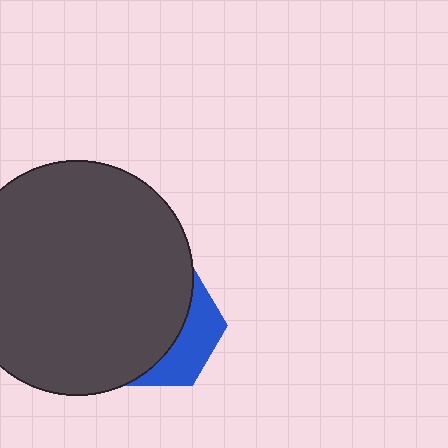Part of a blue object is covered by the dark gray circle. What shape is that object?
It is a hexagon.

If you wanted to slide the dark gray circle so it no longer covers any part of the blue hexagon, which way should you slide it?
Slide it left — that is the most direct way to separate the two shapes.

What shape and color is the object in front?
The object in front is a dark gray circle.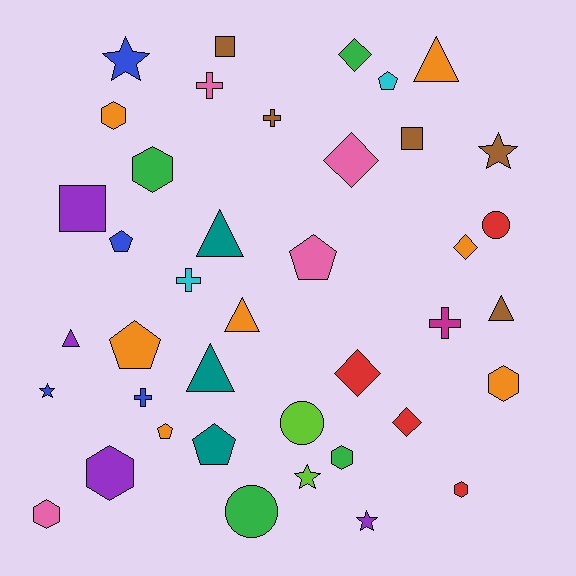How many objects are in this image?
There are 40 objects.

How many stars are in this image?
There are 5 stars.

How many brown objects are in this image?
There are 5 brown objects.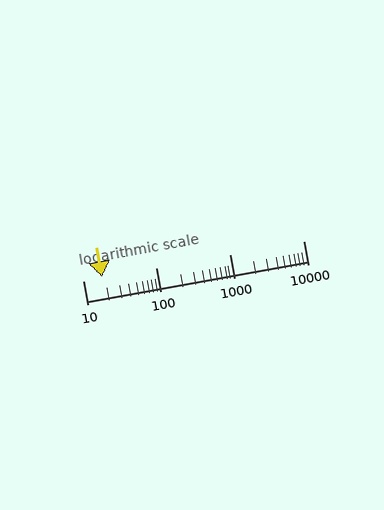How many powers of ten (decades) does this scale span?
The scale spans 3 decades, from 10 to 10000.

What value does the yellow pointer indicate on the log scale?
The pointer indicates approximately 18.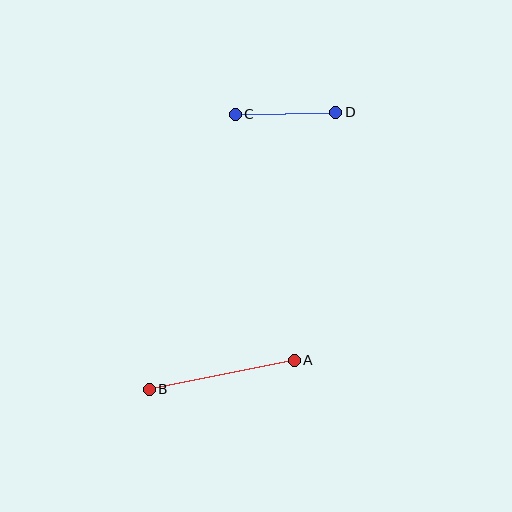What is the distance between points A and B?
The distance is approximately 148 pixels.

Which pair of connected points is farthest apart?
Points A and B are farthest apart.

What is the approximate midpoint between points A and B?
The midpoint is at approximately (222, 375) pixels.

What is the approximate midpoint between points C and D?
The midpoint is at approximately (286, 113) pixels.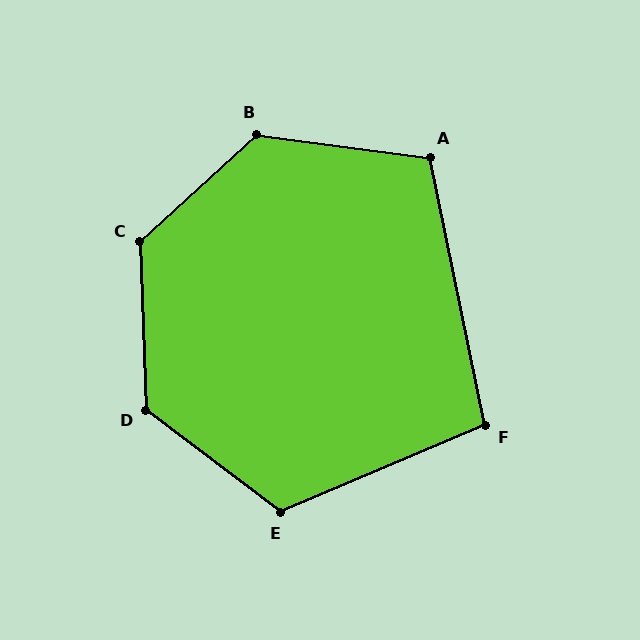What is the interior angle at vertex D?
Approximately 129 degrees (obtuse).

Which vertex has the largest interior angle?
C, at approximately 131 degrees.